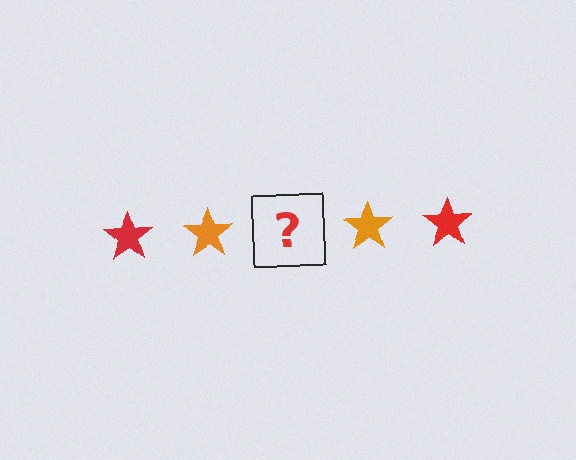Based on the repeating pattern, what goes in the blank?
The blank should be a red star.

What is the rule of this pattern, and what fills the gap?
The rule is that the pattern cycles through red, orange stars. The gap should be filled with a red star.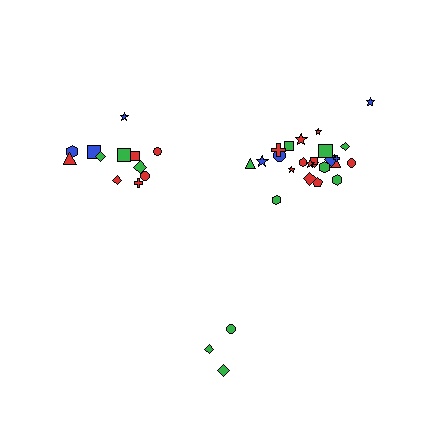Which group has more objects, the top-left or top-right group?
The top-right group.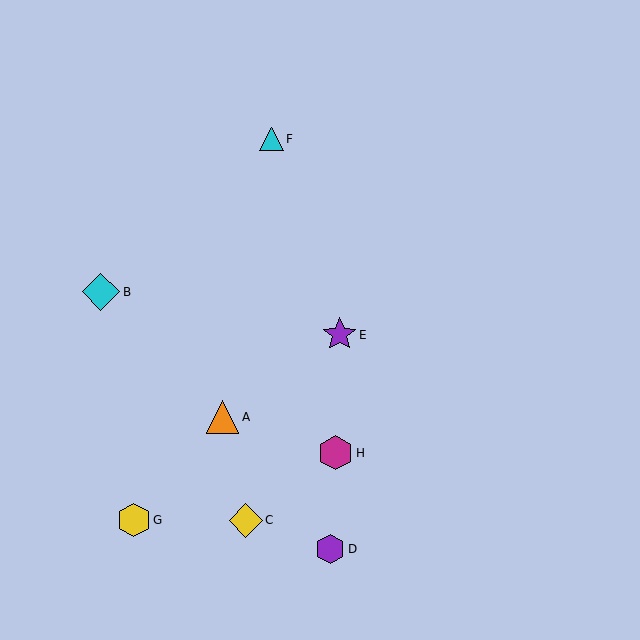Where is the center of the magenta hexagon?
The center of the magenta hexagon is at (336, 453).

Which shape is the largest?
The cyan diamond (labeled B) is the largest.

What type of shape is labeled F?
Shape F is a cyan triangle.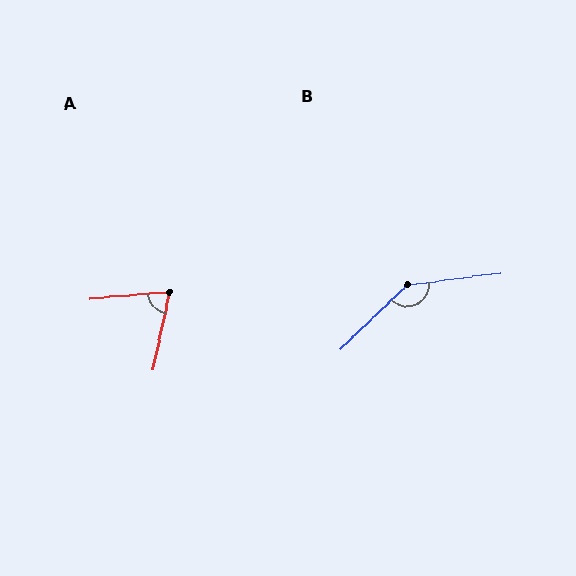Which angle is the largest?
B, at approximately 143 degrees.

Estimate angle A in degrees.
Approximately 73 degrees.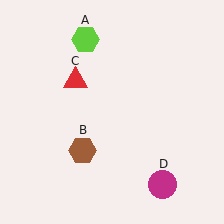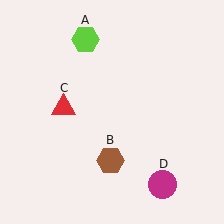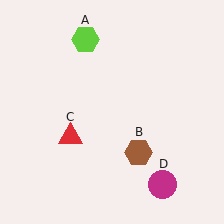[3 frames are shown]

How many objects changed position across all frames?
2 objects changed position: brown hexagon (object B), red triangle (object C).